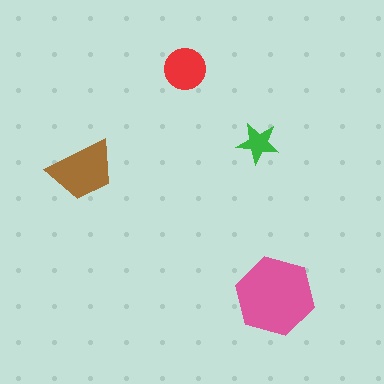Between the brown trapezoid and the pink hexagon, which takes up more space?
The pink hexagon.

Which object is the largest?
The pink hexagon.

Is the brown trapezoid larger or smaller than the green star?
Larger.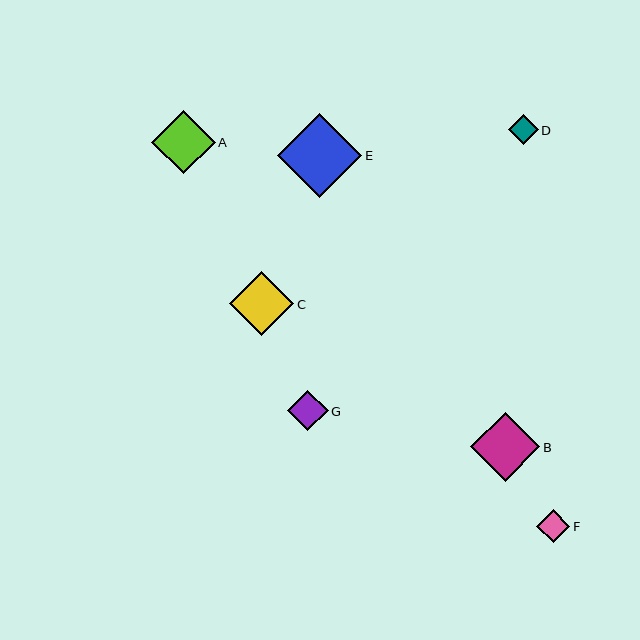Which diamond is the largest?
Diamond E is the largest with a size of approximately 84 pixels.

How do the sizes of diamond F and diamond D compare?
Diamond F and diamond D are approximately the same size.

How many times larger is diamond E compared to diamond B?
Diamond E is approximately 1.2 times the size of diamond B.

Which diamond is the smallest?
Diamond D is the smallest with a size of approximately 30 pixels.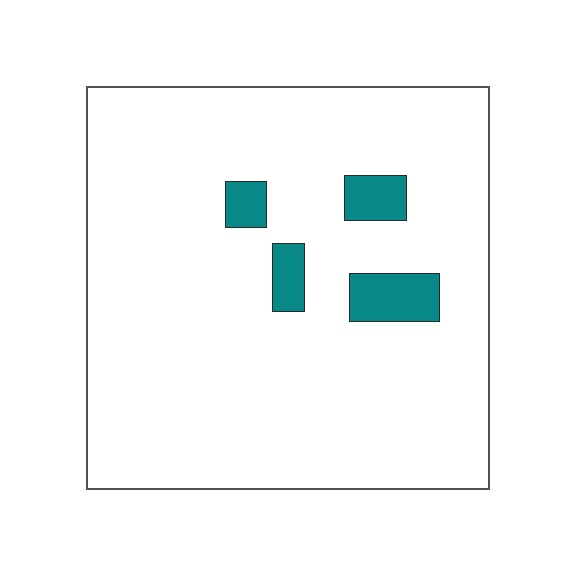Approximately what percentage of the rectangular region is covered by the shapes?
Approximately 5%.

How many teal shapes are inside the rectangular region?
4.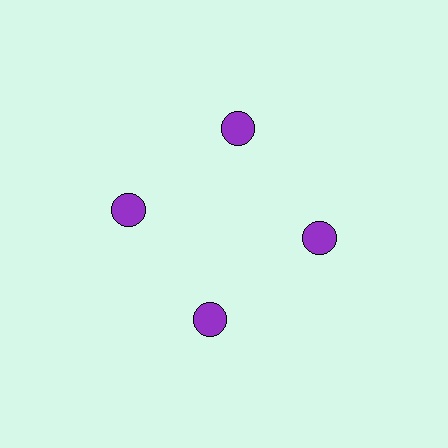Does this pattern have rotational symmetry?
Yes, this pattern has 4-fold rotational symmetry. It looks the same after rotating 90 degrees around the center.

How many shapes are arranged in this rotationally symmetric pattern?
There are 4 shapes, arranged in 4 groups of 1.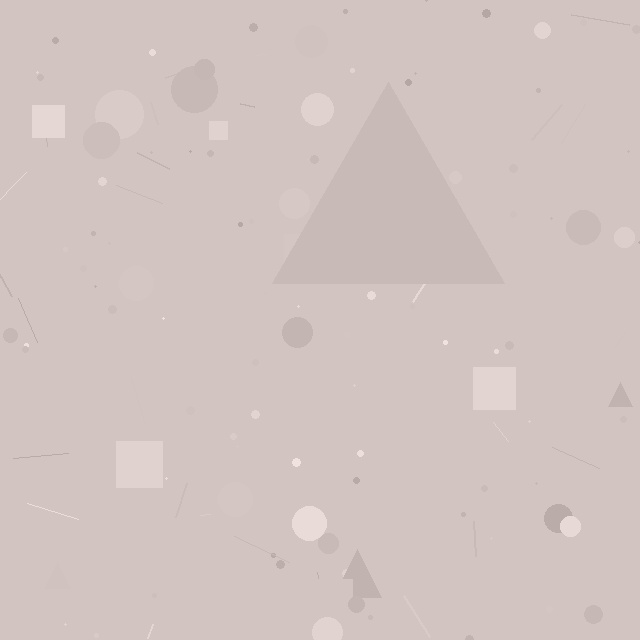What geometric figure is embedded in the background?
A triangle is embedded in the background.